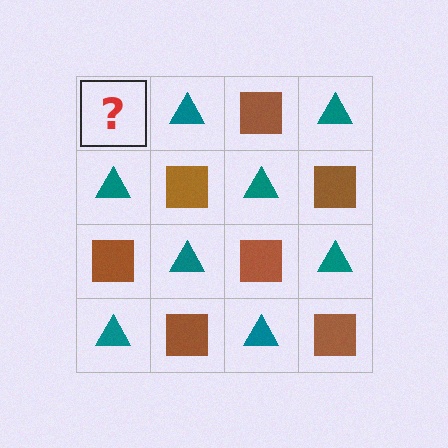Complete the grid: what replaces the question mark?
The question mark should be replaced with a brown square.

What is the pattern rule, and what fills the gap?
The rule is that it alternates brown square and teal triangle in a checkerboard pattern. The gap should be filled with a brown square.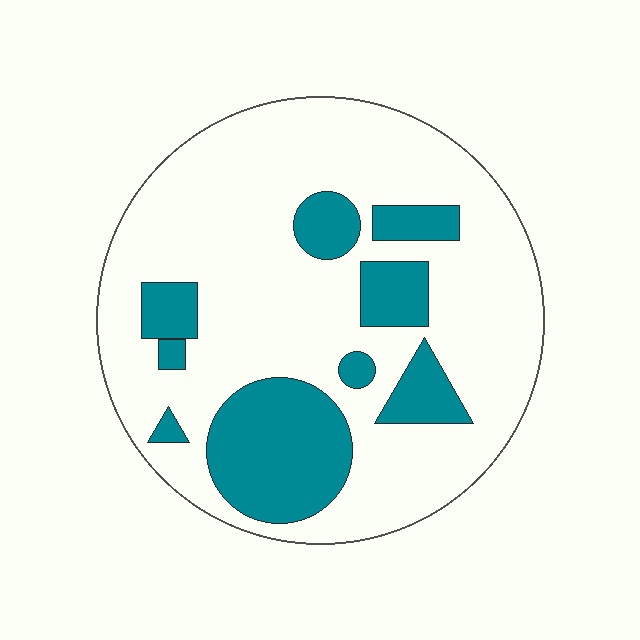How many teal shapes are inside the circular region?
9.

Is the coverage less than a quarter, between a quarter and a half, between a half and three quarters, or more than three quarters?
Less than a quarter.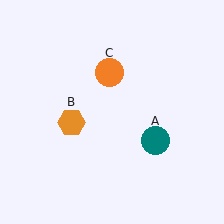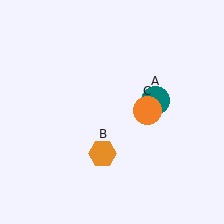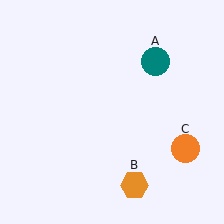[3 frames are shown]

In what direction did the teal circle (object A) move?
The teal circle (object A) moved up.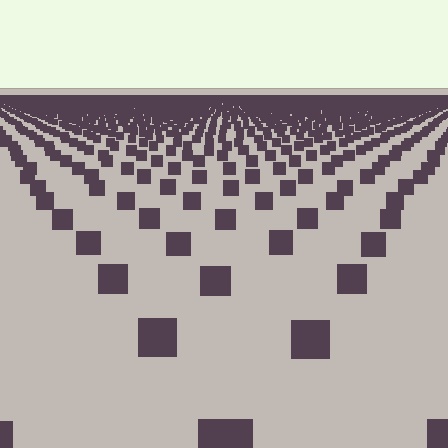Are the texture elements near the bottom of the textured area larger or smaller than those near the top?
Larger. Near the bottom, elements are closer to the viewer and appear at a bigger on-screen size.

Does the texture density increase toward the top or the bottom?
Density increases toward the top.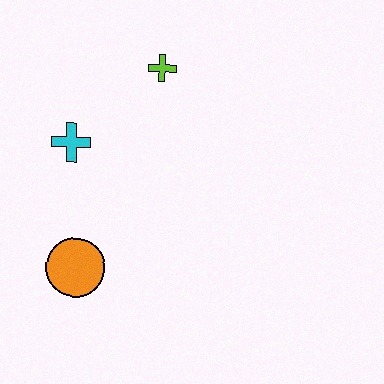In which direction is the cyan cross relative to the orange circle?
The cyan cross is above the orange circle.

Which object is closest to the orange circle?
The cyan cross is closest to the orange circle.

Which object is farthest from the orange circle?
The lime cross is farthest from the orange circle.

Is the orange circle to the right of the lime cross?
No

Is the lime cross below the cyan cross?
No